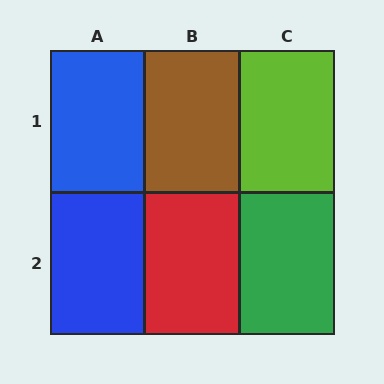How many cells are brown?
1 cell is brown.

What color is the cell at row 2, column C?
Green.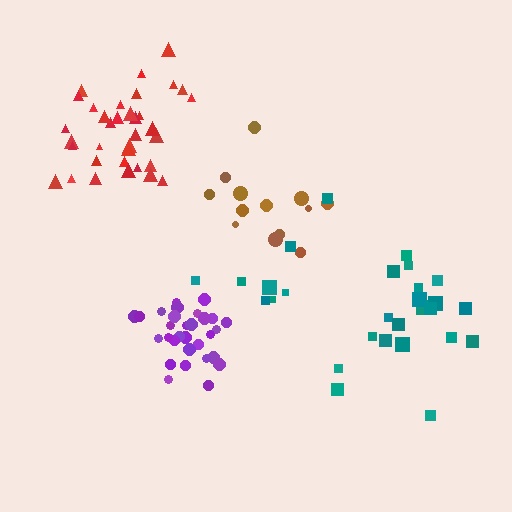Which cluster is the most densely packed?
Purple.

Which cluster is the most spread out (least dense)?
Teal.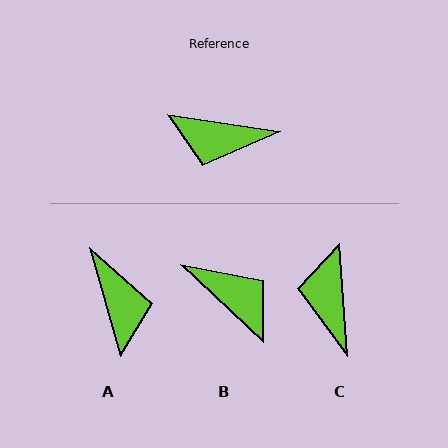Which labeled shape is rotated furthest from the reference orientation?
B, about 145 degrees away.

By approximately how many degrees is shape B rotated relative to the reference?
Approximately 145 degrees counter-clockwise.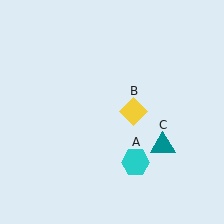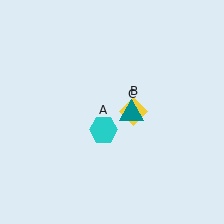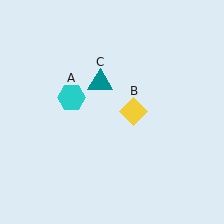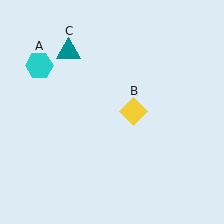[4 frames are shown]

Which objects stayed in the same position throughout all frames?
Yellow diamond (object B) remained stationary.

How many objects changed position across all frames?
2 objects changed position: cyan hexagon (object A), teal triangle (object C).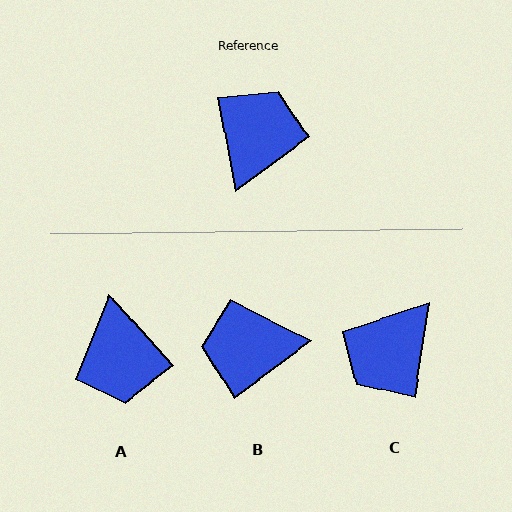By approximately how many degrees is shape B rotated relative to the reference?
Approximately 116 degrees counter-clockwise.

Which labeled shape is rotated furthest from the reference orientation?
C, about 161 degrees away.